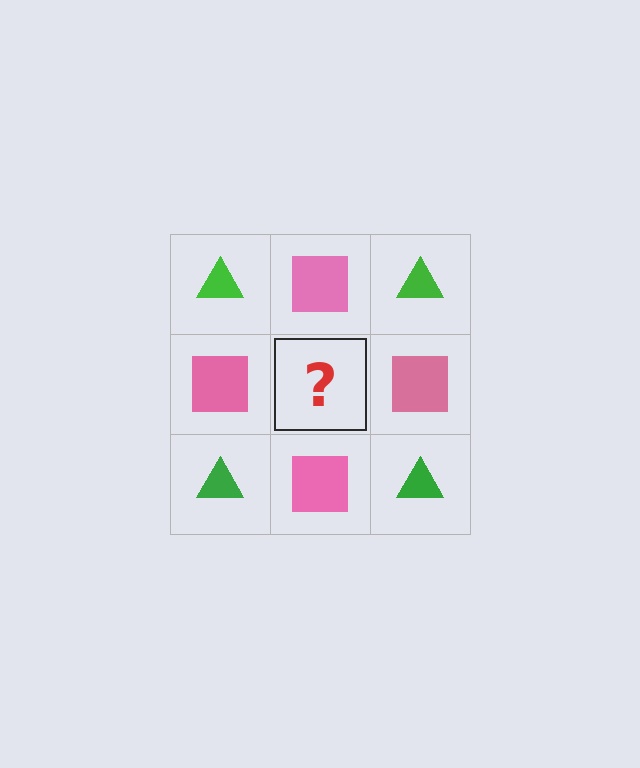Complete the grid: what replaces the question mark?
The question mark should be replaced with a green triangle.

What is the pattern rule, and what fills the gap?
The rule is that it alternates green triangle and pink square in a checkerboard pattern. The gap should be filled with a green triangle.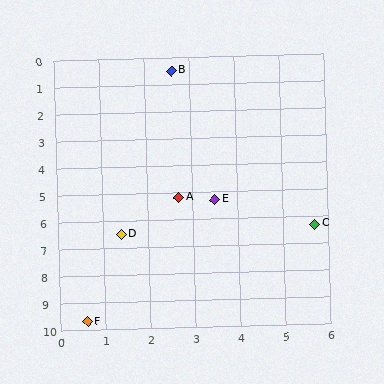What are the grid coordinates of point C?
Point C is at approximately (5.7, 6.3).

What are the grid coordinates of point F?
Point F is at approximately (0.6, 9.7).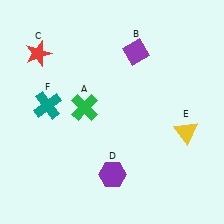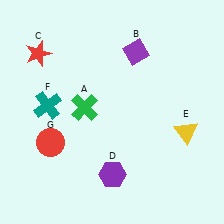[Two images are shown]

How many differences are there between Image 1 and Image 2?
There is 1 difference between the two images.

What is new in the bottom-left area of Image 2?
A red circle (G) was added in the bottom-left area of Image 2.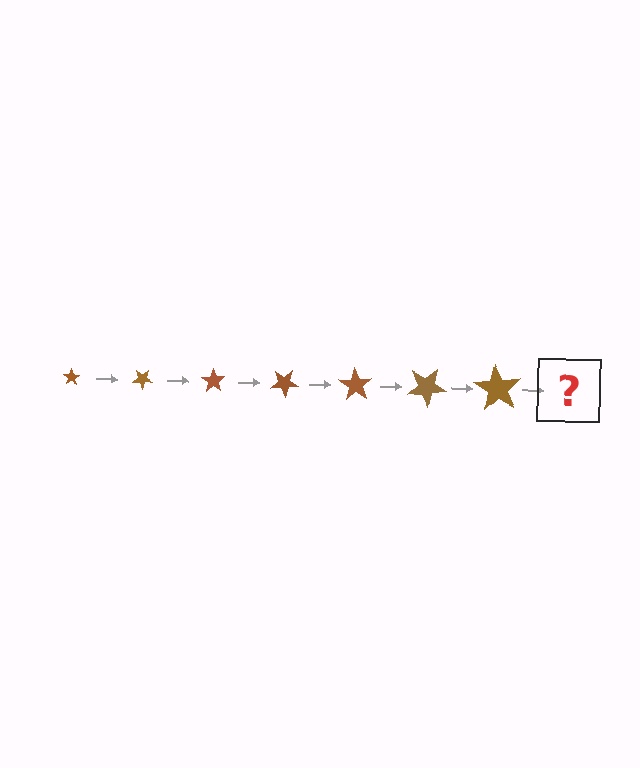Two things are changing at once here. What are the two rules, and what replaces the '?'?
The two rules are that the star grows larger each step and it rotates 35 degrees each step. The '?' should be a star, larger than the previous one and rotated 245 degrees from the start.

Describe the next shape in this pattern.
It should be a star, larger than the previous one and rotated 245 degrees from the start.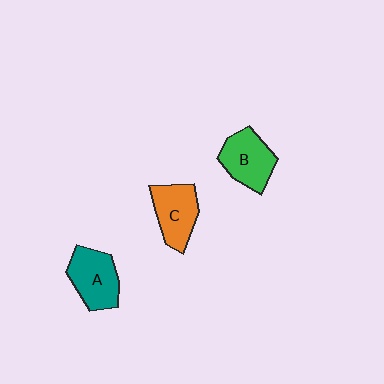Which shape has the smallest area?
Shape C (orange).